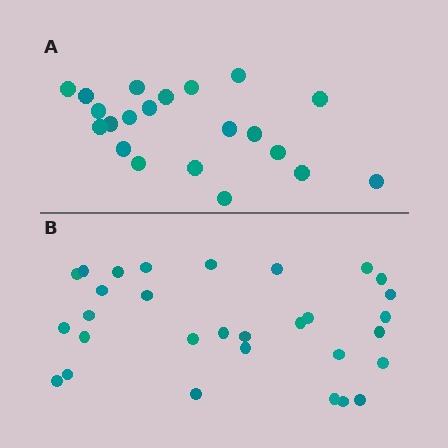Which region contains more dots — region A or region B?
Region B (the bottom region) has more dots.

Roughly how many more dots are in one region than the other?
Region B has roughly 8 or so more dots than region A.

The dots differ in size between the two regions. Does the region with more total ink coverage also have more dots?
No. Region A has more total ink coverage because its dots are larger, but region B actually contains more individual dots. Total area can be misleading — the number of items is what matters here.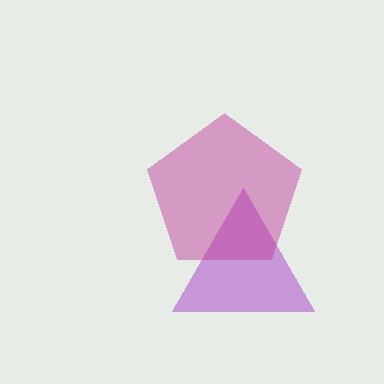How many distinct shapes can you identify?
There are 2 distinct shapes: a purple triangle, a magenta pentagon.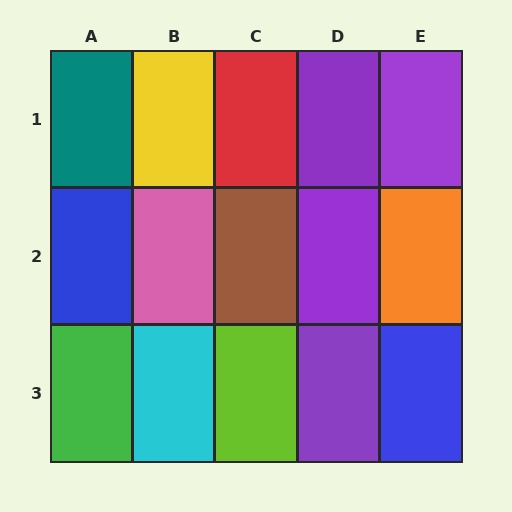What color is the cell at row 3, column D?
Purple.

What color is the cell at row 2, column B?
Pink.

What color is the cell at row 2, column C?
Brown.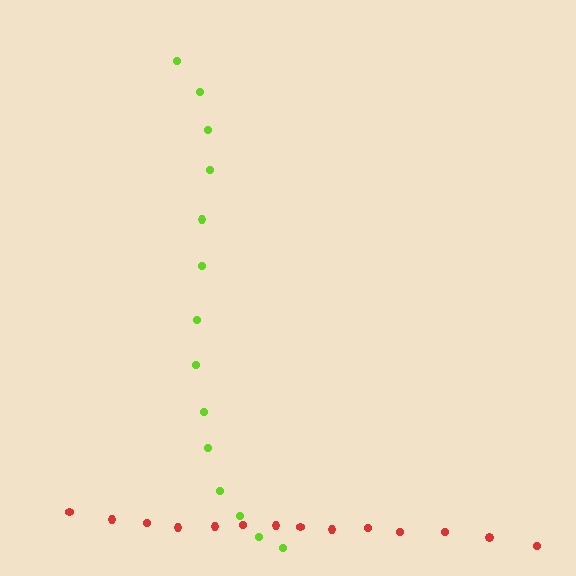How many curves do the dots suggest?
There are 2 distinct paths.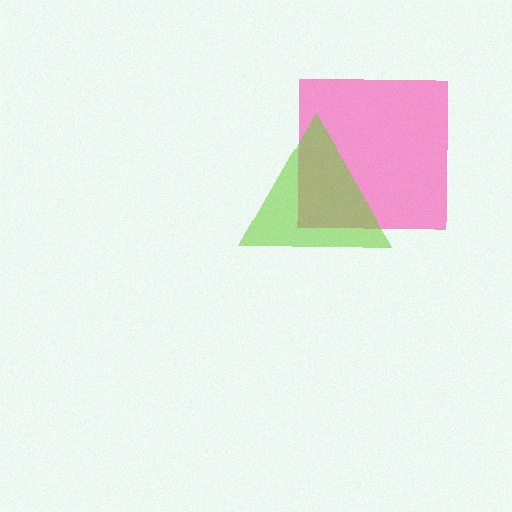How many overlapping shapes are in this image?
There are 2 overlapping shapes in the image.